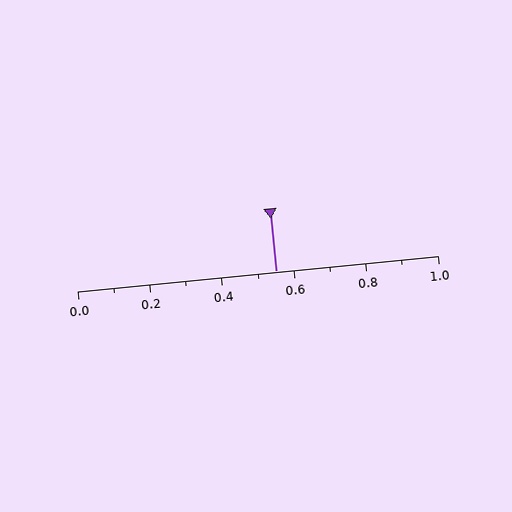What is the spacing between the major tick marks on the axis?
The major ticks are spaced 0.2 apart.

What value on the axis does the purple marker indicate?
The marker indicates approximately 0.55.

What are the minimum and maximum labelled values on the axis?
The axis runs from 0.0 to 1.0.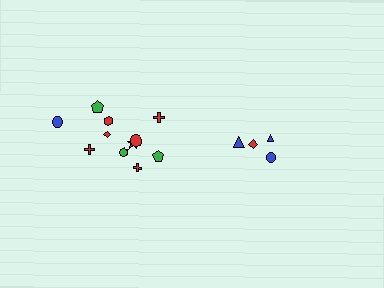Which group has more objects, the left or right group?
The left group.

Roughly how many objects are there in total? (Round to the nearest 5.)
Roughly 15 objects in total.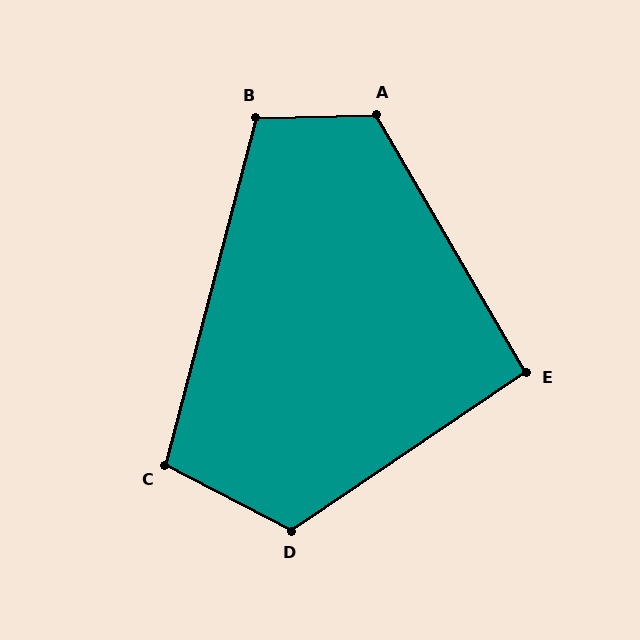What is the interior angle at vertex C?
Approximately 103 degrees (obtuse).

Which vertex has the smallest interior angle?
E, at approximately 94 degrees.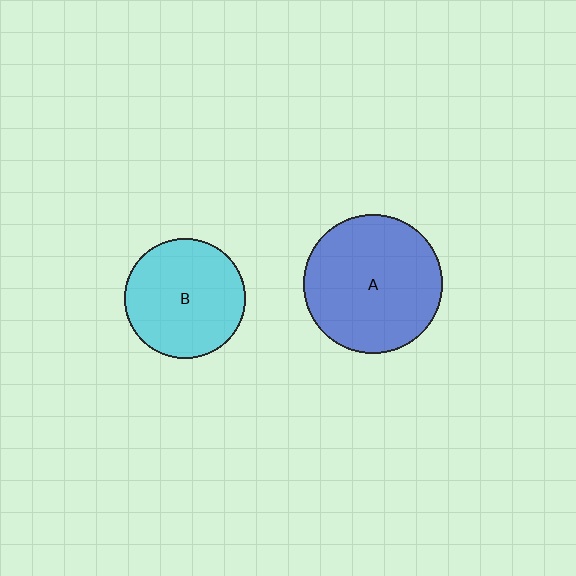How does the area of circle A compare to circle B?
Approximately 1.3 times.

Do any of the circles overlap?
No, none of the circles overlap.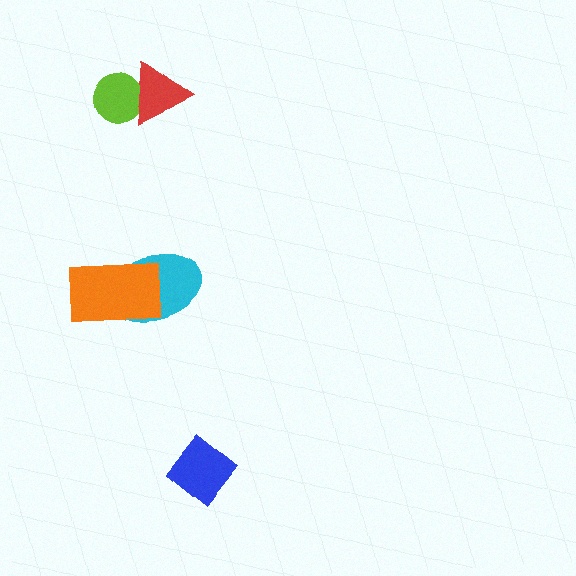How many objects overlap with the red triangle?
1 object overlaps with the red triangle.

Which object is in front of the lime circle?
The red triangle is in front of the lime circle.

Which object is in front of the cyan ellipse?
The orange rectangle is in front of the cyan ellipse.